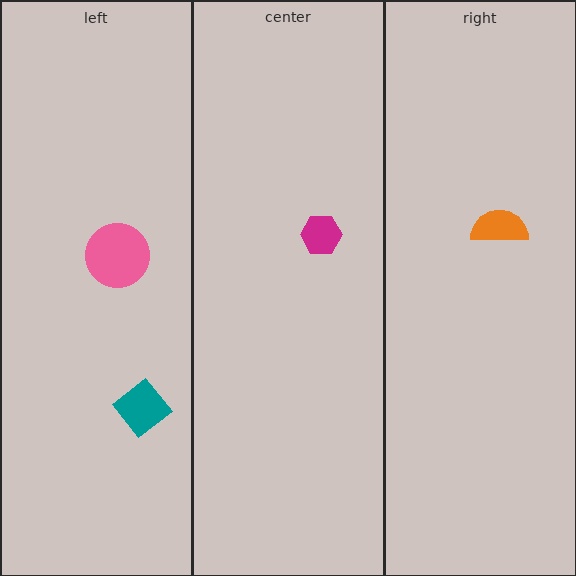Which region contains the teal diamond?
The left region.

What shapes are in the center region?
The magenta hexagon.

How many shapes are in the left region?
2.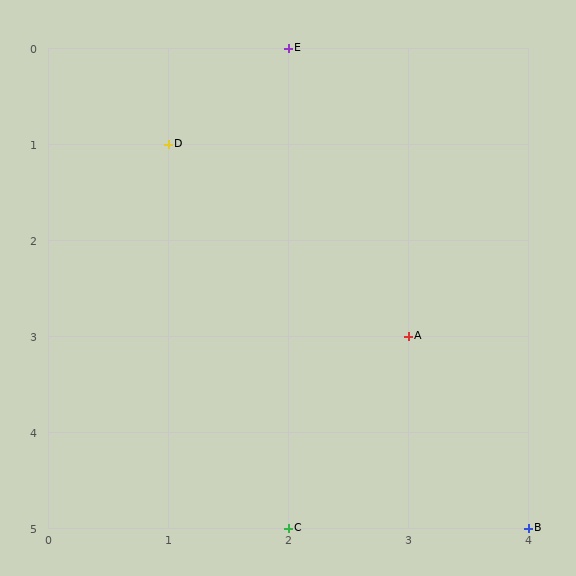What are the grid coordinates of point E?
Point E is at grid coordinates (2, 0).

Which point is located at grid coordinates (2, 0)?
Point E is at (2, 0).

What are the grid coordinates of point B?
Point B is at grid coordinates (4, 5).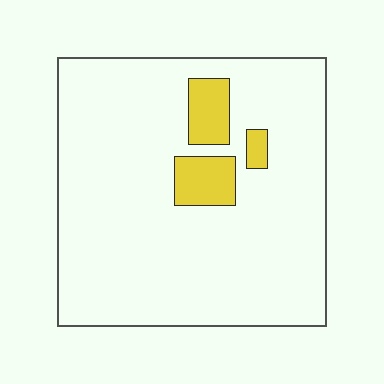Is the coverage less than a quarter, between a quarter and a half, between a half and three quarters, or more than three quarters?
Less than a quarter.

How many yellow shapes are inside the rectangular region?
3.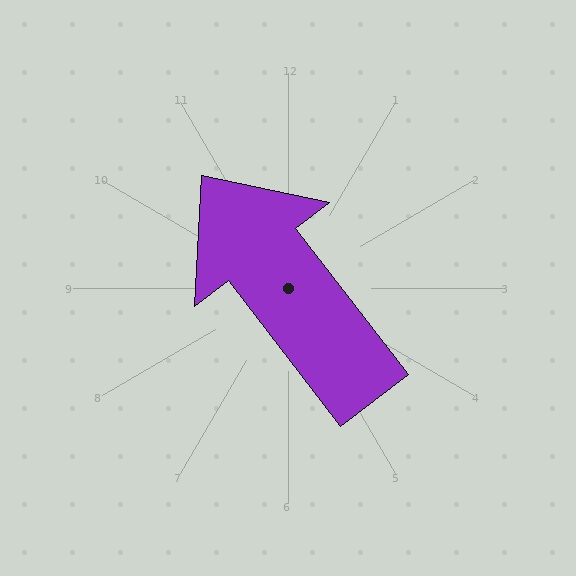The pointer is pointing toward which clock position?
Roughly 11 o'clock.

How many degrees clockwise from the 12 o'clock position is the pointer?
Approximately 323 degrees.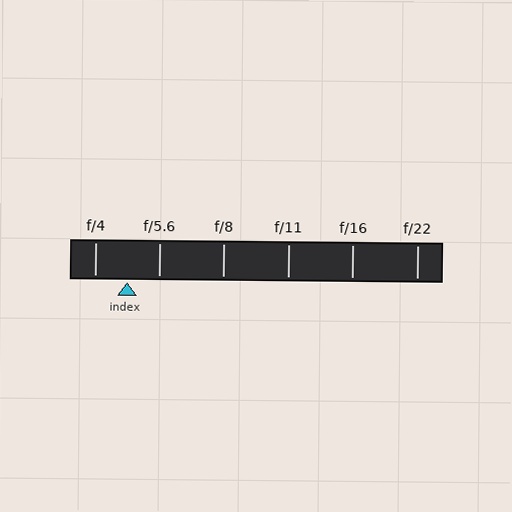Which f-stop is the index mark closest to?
The index mark is closest to f/5.6.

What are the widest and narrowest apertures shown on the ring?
The widest aperture shown is f/4 and the narrowest is f/22.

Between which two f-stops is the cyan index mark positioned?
The index mark is between f/4 and f/5.6.